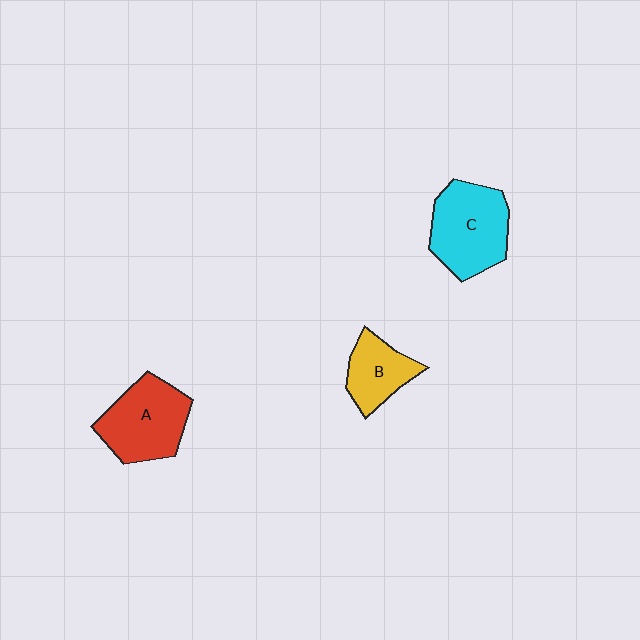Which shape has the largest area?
Shape C (cyan).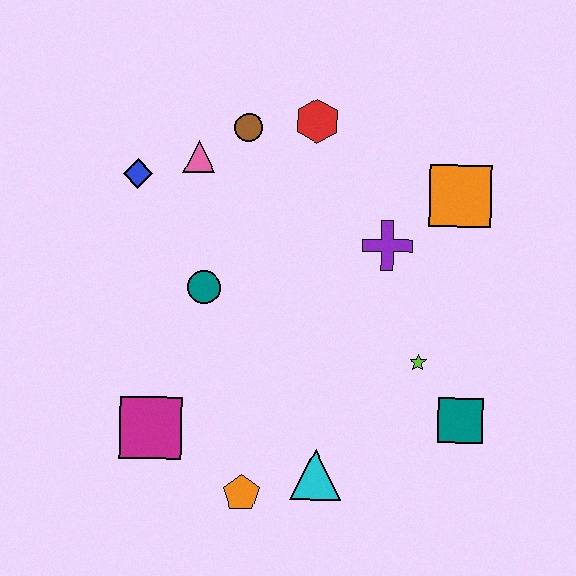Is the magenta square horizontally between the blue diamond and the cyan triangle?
Yes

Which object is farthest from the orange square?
The magenta square is farthest from the orange square.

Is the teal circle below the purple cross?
Yes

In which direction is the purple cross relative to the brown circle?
The purple cross is to the right of the brown circle.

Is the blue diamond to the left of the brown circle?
Yes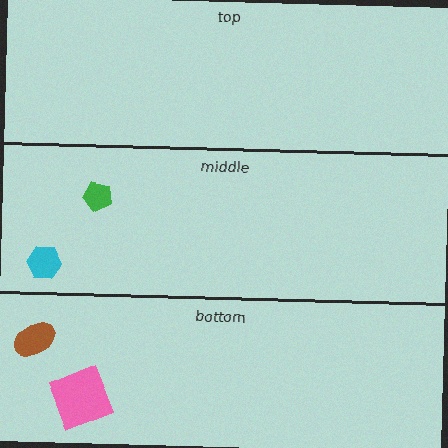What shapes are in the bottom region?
The pink square, the brown ellipse.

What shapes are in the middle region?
The cyan hexagon, the green pentagon.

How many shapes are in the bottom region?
2.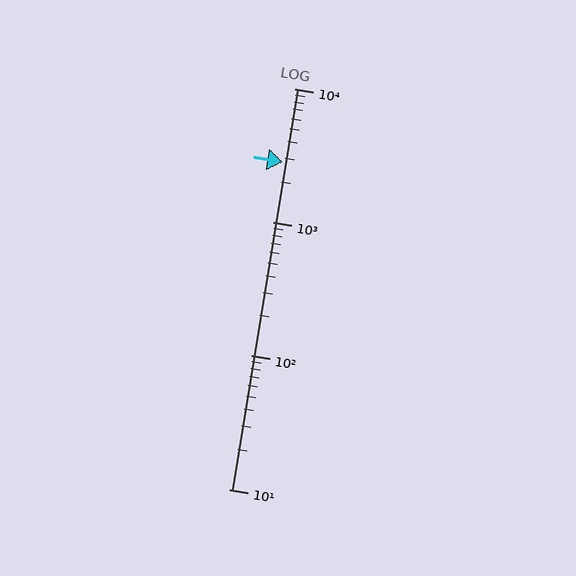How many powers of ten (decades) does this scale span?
The scale spans 3 decades, from 10 to 10000.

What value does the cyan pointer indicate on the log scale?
The pointer indicates approximately 2800.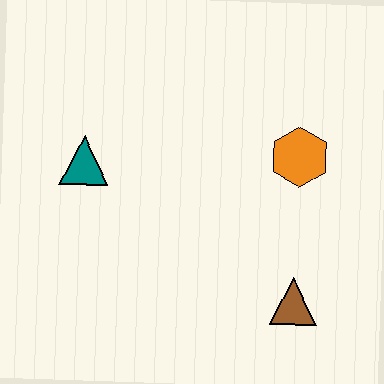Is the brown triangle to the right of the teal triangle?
Yes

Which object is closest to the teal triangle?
The orange hexagon is closest to the teal triangle.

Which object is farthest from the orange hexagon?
The teal triangle is farthest from the orange hexagon.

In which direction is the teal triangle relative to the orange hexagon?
The teal triangle is to the left of the orange hexagon.